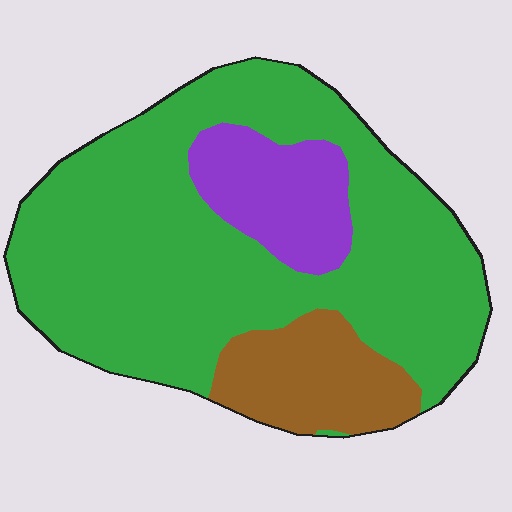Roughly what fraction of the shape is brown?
Brown covers 15% of the shape.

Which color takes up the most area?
Green, at roughly 70%.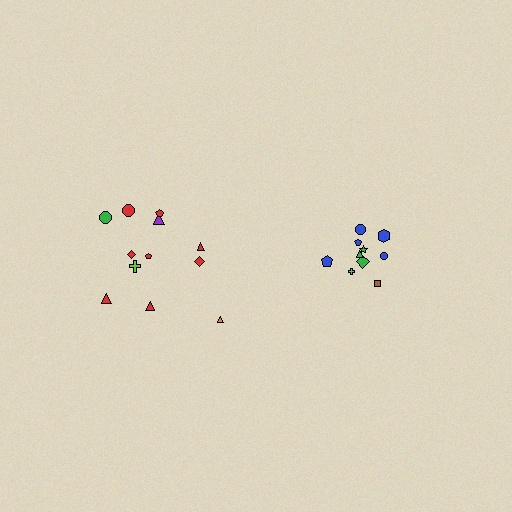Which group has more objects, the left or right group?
The left group.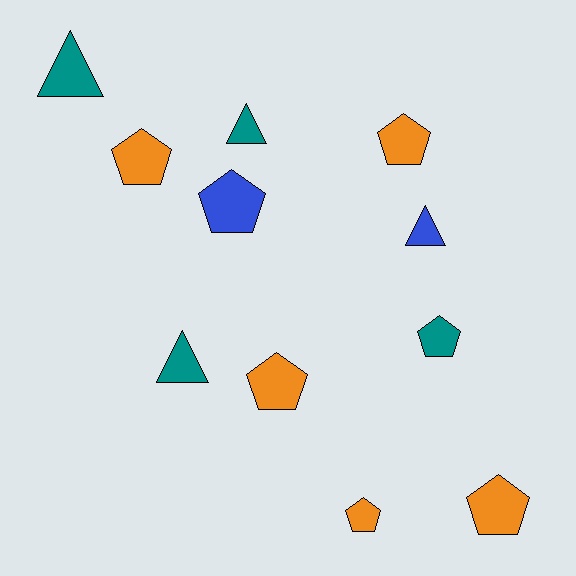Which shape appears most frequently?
Pentagon, with 7 objects.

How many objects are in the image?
There are 11 objects.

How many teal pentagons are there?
There is 1 teal pentagon.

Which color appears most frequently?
Orange, with 5 objects.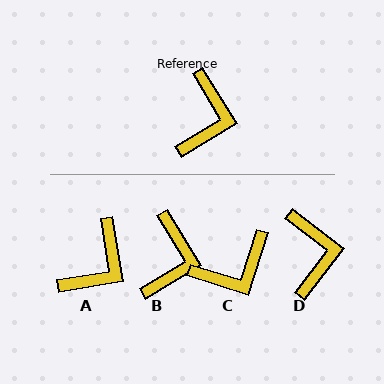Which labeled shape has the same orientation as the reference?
B.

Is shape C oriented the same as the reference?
No, it is off by about 49 degrees.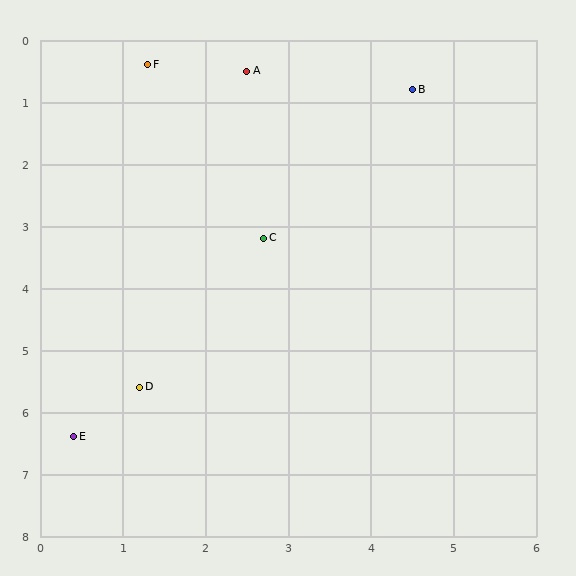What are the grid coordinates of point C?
Point C is at approximately (2.7, 3.2).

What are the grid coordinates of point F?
Point F is at approximately (1.3, 0.4).